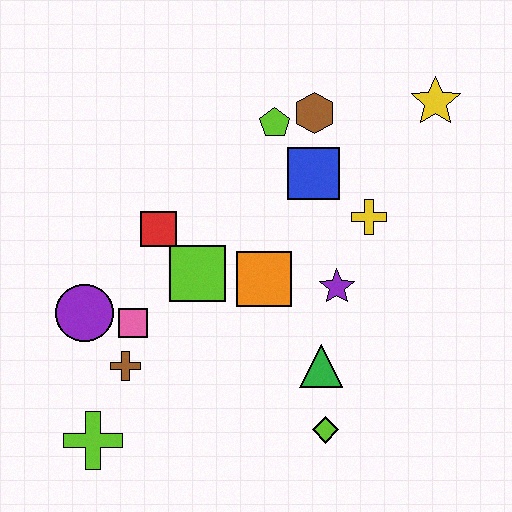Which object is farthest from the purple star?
The lime cross is farthest from the purple star.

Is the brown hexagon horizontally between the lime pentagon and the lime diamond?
Yes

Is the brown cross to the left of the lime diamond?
Yes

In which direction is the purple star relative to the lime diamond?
The purple star is above the lime diamond.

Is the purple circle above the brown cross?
Yes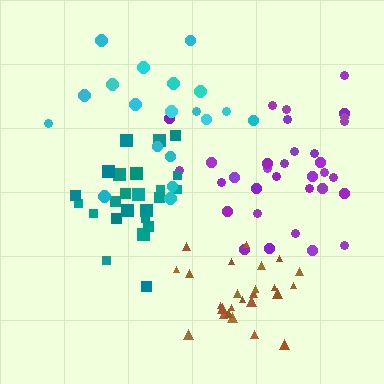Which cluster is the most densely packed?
Brown.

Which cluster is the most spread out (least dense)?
Cyan.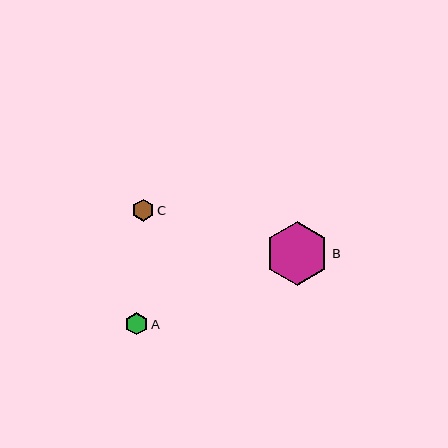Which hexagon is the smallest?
Hexagon C is the smallest with a size of approximately 22 pixels.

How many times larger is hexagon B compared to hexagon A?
Hexagon B is approximately 2.9 times the size of hexagon A.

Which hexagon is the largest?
Hexagon B is the largest with a size of approximately 64 pixels.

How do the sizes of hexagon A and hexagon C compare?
Hexagon A and hexagon C are approximately the same size.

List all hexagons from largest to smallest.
From largest to smallest: B, A, C.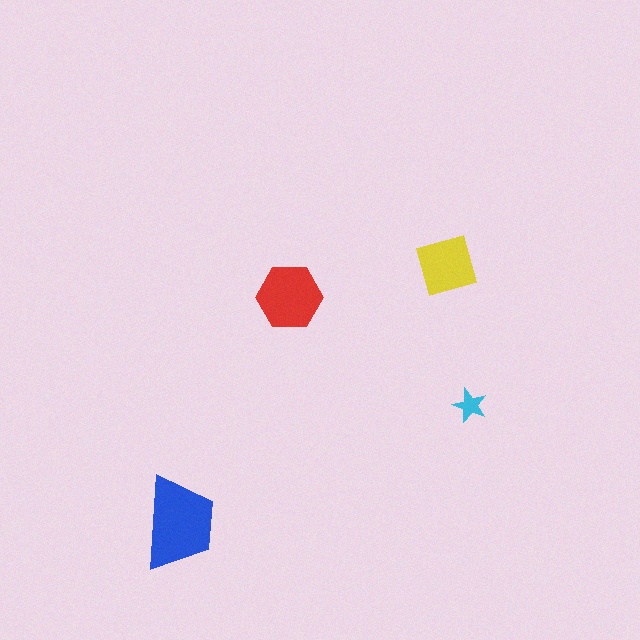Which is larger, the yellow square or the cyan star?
The yellow square.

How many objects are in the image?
There are 4 objects in the image.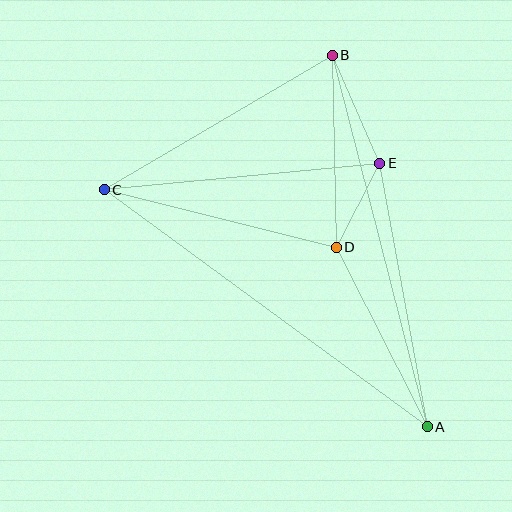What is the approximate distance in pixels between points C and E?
The distance between C and E is approximately 277 pixels.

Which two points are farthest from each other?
Points A and C are farthest from each other.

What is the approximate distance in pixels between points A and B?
The distance between A and B is approximately 384 pixels.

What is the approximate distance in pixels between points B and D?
The distance between B and D is approximately 192 pixels.